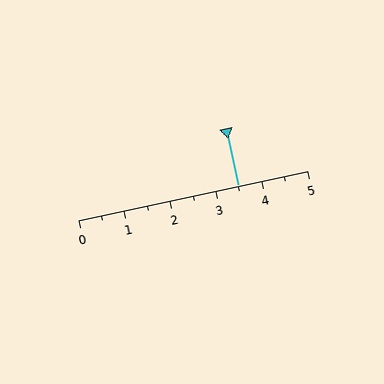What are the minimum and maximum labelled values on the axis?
The axis runs from 0 to 5.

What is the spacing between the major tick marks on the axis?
The major ticks are spaced 1 apart.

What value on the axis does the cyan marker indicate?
The marker indicates approximately 3.5.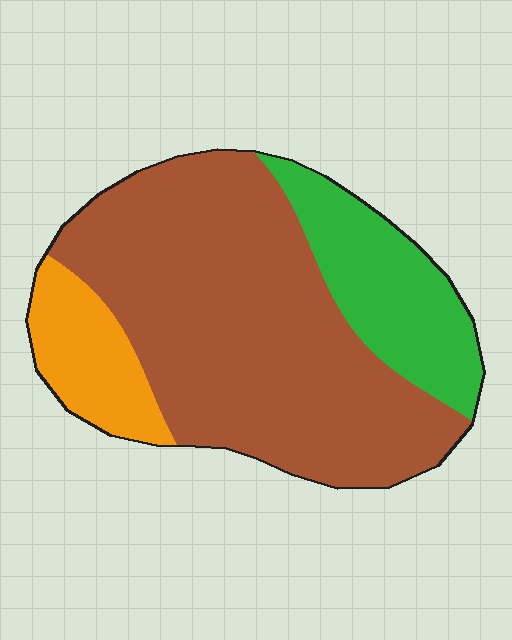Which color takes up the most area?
Brown, at roughly 65%.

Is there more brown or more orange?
Brown.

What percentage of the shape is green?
Green takes up about one fifth (1/5) of the shape.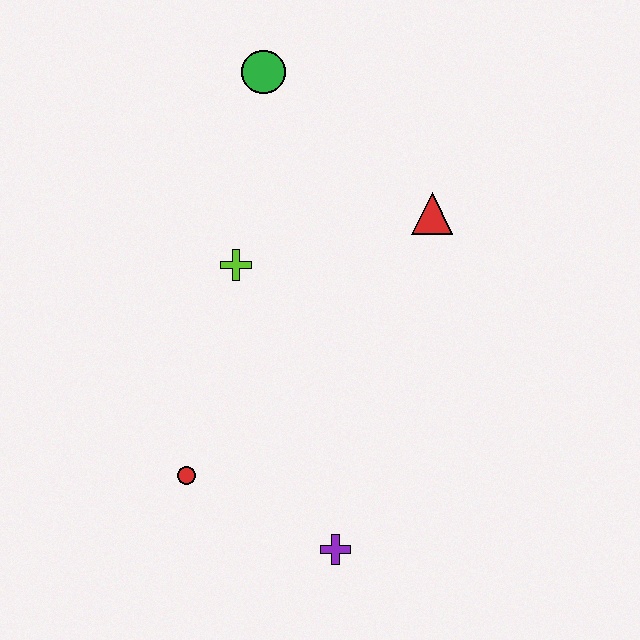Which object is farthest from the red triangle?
The red circle is farthest from the red triangle.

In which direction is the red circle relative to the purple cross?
The red circle is to the left of the purple cross.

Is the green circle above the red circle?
Yes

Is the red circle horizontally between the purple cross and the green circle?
No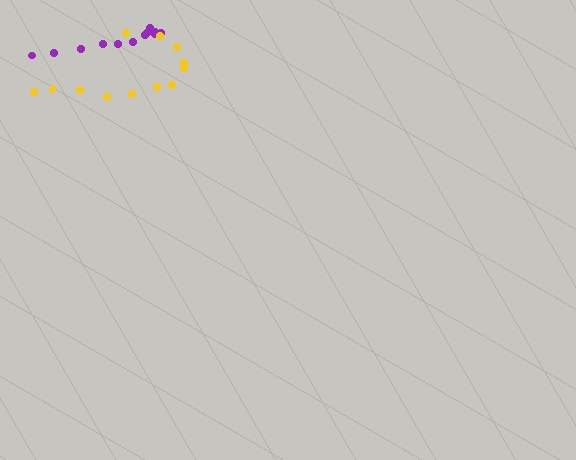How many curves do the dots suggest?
There are 2 distinct paths.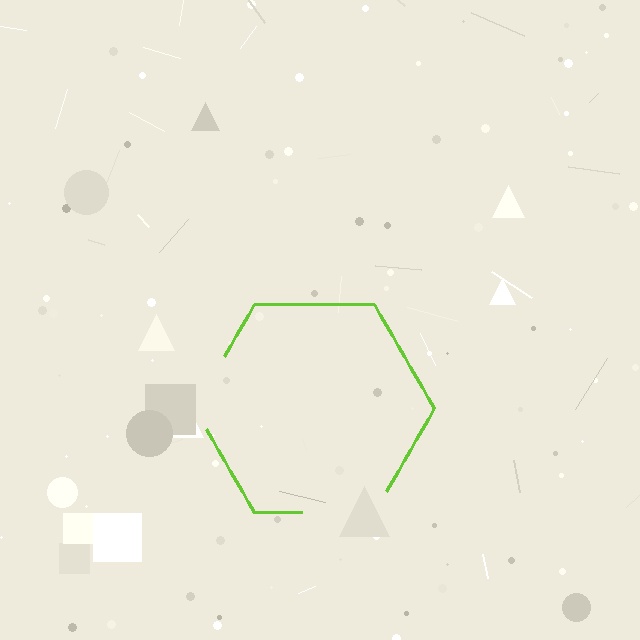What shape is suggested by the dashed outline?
The dashed outline suggests a hexagon.